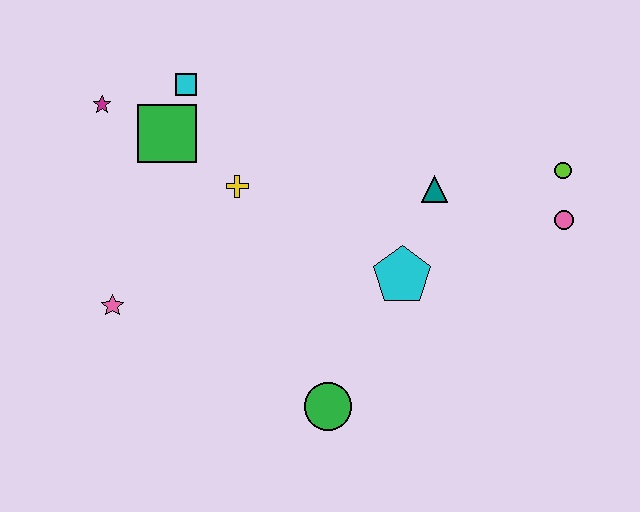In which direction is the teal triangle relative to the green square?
The teal triangle is to the right of the green square.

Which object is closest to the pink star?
The yellow cross is closest to the pink star.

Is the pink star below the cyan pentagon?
Yes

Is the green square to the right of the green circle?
No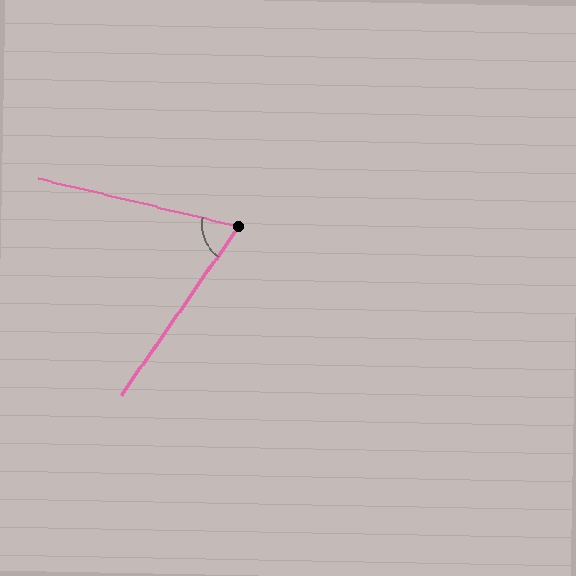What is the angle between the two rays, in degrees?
Approximately 68 degrees.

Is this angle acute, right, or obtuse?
It is acute.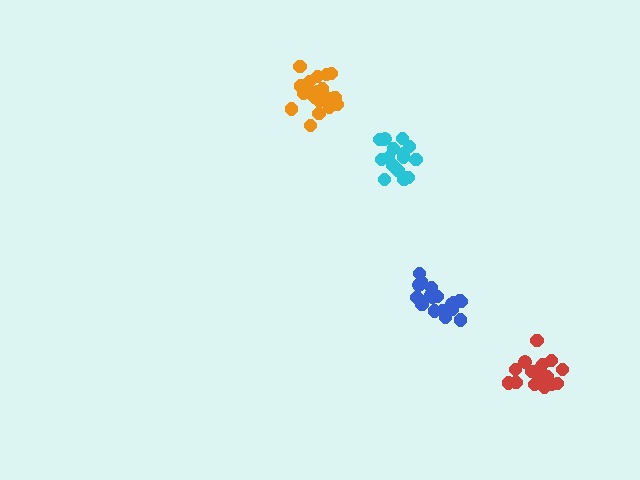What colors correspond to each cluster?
The clusters are colored: cyan, blue, orange, red.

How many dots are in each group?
Group 1: 15 dots, Group 2: 19 dots, Group 3: 21 dots, Group 4: 17 dots (72 total).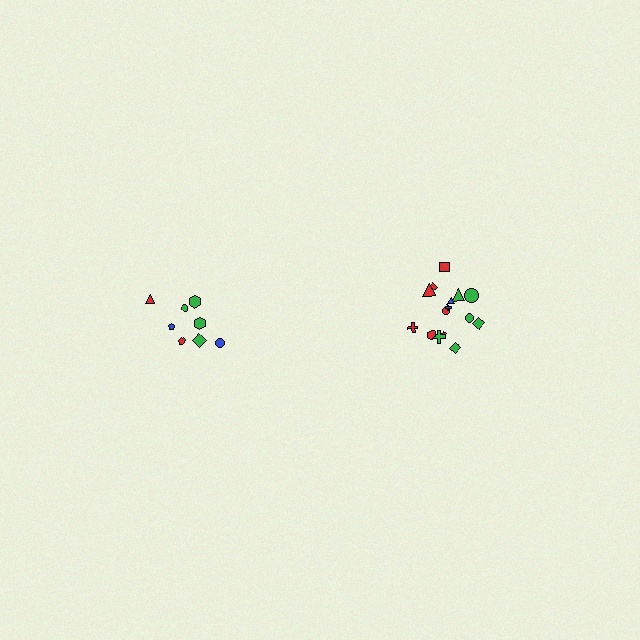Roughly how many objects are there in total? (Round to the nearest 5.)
Roughly 25 objects in total.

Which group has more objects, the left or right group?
The right group.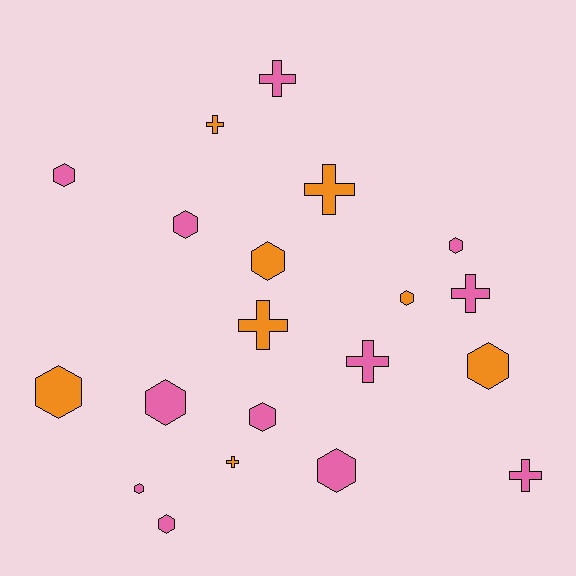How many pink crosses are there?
There are 4 pink crosses.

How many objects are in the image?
There are 20 objects.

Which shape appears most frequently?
Hexagon, with 12 objects.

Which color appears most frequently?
Pink, with 12 objects.